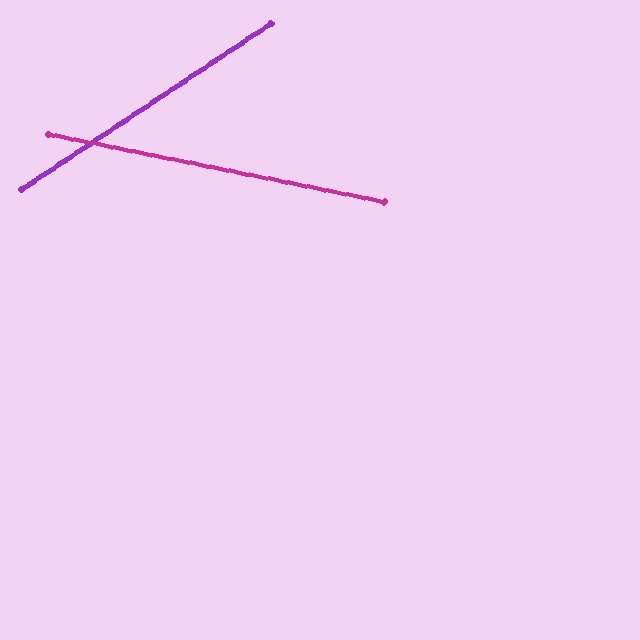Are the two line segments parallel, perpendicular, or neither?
Neither parallel nor perpendicular — they differ by about 45°.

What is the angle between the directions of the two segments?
Approximately 45 degrees.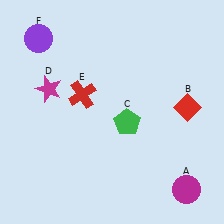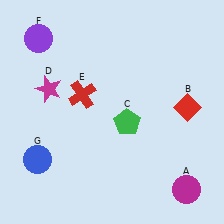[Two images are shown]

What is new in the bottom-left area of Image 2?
A blue circle (G) was added in the bottom-left area of Image 2.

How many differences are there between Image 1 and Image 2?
There is 1 difference between the two images.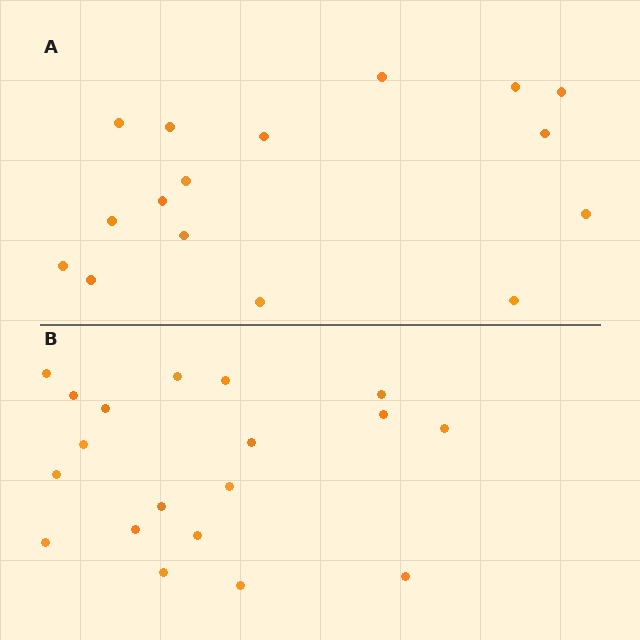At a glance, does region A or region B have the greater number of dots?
Region B (the bottom region) has more dots.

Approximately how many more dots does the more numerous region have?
Region B has just a few more — roughly 2 or 3 more dots than region A.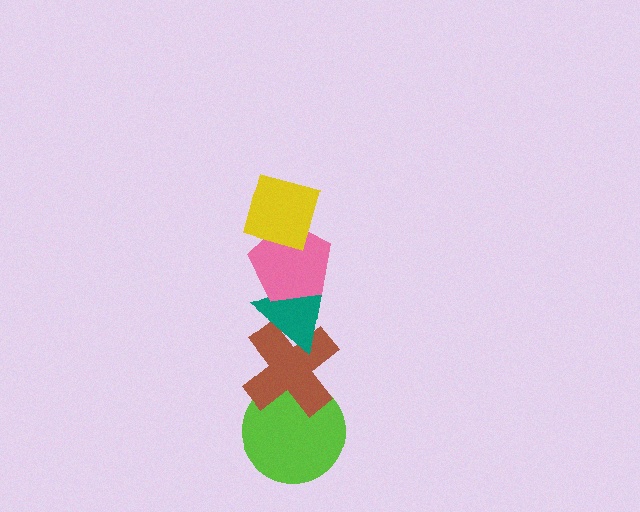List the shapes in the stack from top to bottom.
From top to bottom: the yellow diamond, the pink pentagon, the teal triangle, the brown cross, the lime circle.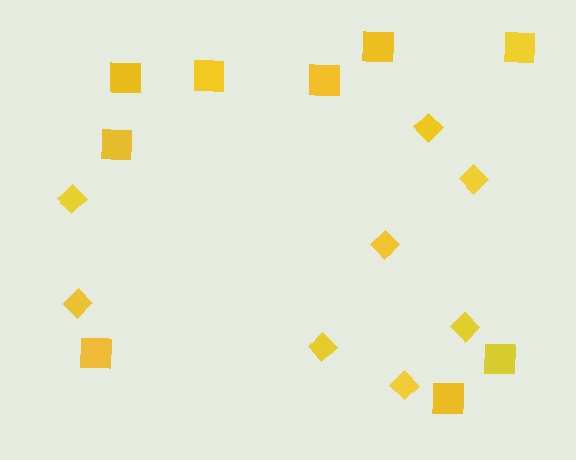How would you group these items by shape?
There are 2 groups: one group of squares (9) and one group of diamonds (8).